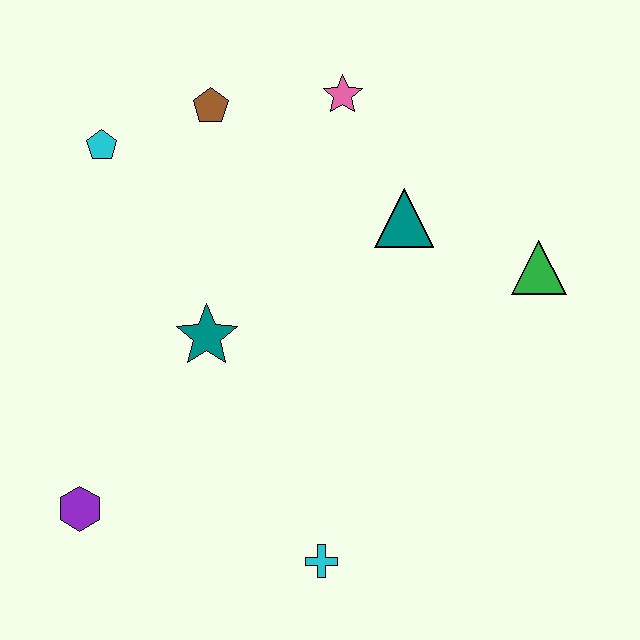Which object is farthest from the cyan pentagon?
The cyan cross is farthest from the cyan pentagon.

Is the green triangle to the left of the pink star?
No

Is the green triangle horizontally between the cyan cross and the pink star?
No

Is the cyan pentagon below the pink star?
Yes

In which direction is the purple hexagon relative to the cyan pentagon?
The purple hexagon is below the cyan pentagon.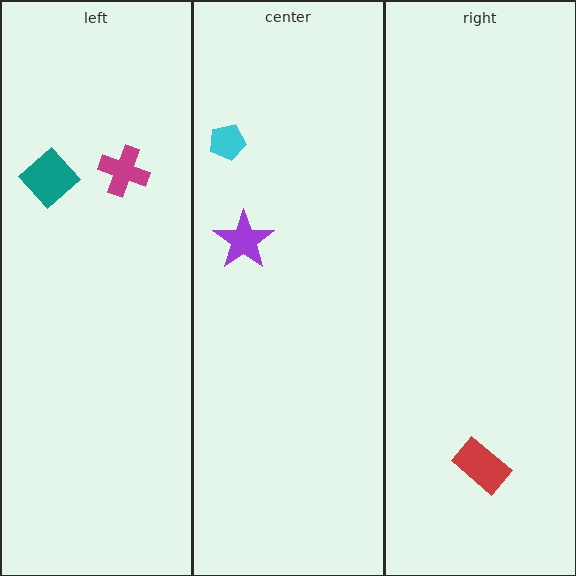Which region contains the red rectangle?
The right region.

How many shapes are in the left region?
2.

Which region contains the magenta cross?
The left region.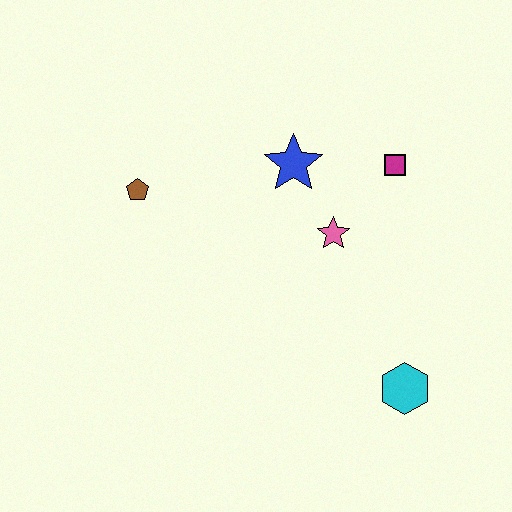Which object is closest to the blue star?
The pink star is closest to the blue star.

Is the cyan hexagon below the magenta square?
Yes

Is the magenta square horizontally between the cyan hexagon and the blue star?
Yes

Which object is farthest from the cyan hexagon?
The brown pentagon is farthest from the cyan hexagon.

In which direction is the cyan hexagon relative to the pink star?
The cyan hexagon is below the pink star.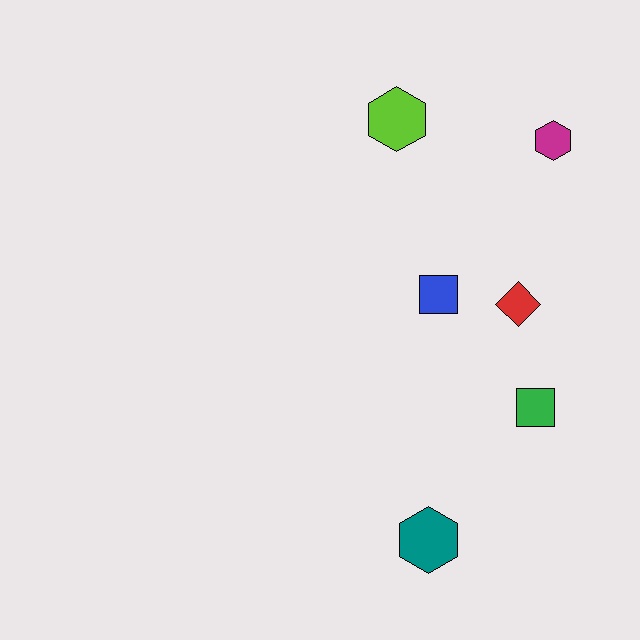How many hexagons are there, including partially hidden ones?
There are 3 hexagons.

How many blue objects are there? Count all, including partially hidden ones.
There is 1 blue object.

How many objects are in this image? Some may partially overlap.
There are 6 objects.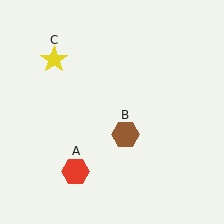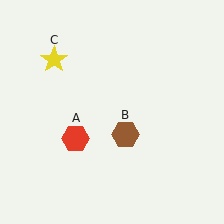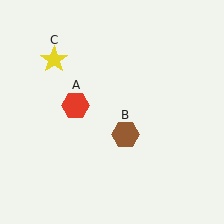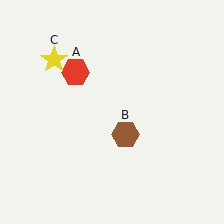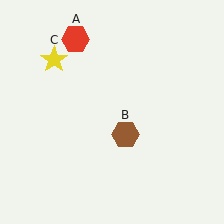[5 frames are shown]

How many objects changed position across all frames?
1 object changed position: red hexagon (object A).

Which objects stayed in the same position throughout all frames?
Brown hexagon (object B) and yellow star (object C) remained stationary.